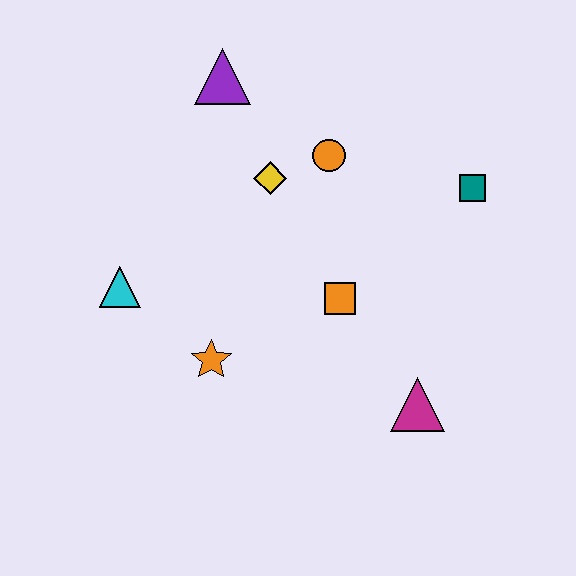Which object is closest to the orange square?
The magenta triangle is closest to the orange square.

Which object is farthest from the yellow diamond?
The magenta triangle is farthest from the yellow diamond.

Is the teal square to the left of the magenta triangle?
No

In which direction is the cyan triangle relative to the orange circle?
The cyan triangle is to the left of the orange circle.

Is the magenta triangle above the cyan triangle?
No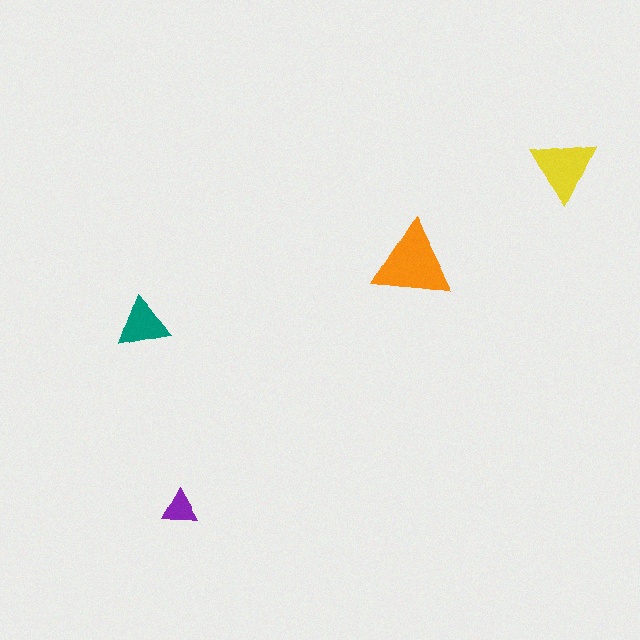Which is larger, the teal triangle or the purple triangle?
The teal one.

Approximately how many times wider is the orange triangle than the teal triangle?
About 1.5 times wider.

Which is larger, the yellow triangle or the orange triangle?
The orange one.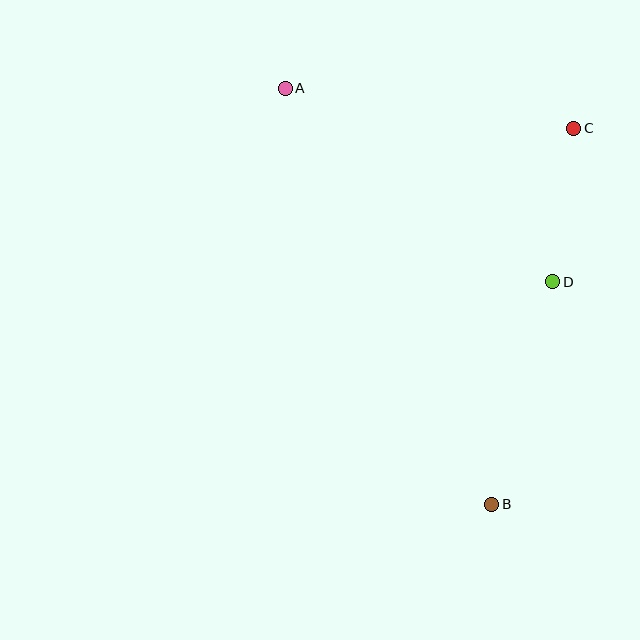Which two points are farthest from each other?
Points A and B are farthest from each other.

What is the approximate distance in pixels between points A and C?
The distance between A and C is approximately 291 pixels.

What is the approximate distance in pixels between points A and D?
The distance between A and D is approximately 330 pixels.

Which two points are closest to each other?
Points C and D are closest to each other.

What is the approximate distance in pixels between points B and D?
The distance between B and D is approximately 231 pixels.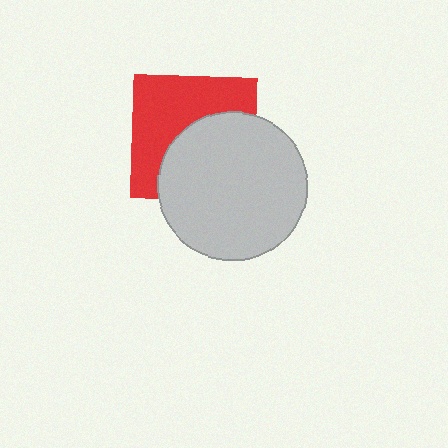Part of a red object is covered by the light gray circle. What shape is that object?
It is a square.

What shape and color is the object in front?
The object in front is a light gray circle.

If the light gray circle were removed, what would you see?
You would see the complete red square.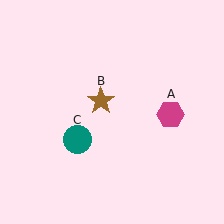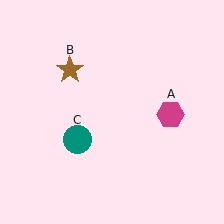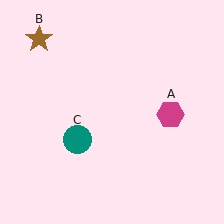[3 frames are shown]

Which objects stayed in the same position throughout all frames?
Magenta hexagon (object A) and teal circle (object C) remained stationary.